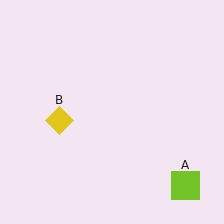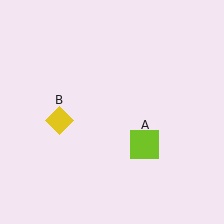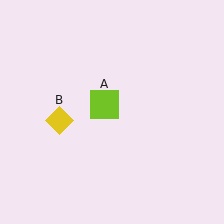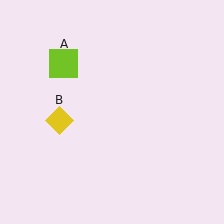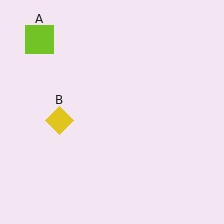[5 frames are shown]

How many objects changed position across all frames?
1 object changed position: lime square (object A).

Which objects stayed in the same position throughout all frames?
Yellow diamond (object B) remained stationary.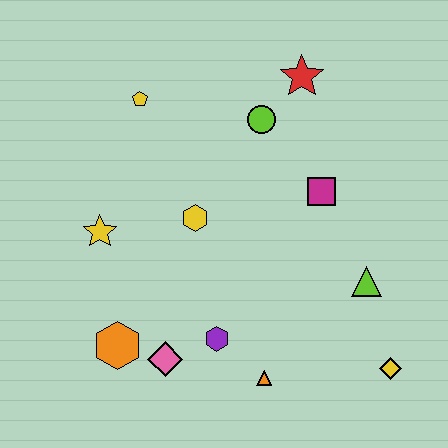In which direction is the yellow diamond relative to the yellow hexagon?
The yellow diamond is to the right of the yellow hexagon.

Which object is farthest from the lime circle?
The yellow diamond is farthest from the lime circle.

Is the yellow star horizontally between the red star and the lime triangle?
No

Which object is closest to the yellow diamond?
The lime triangle is closest to the yellow diamond.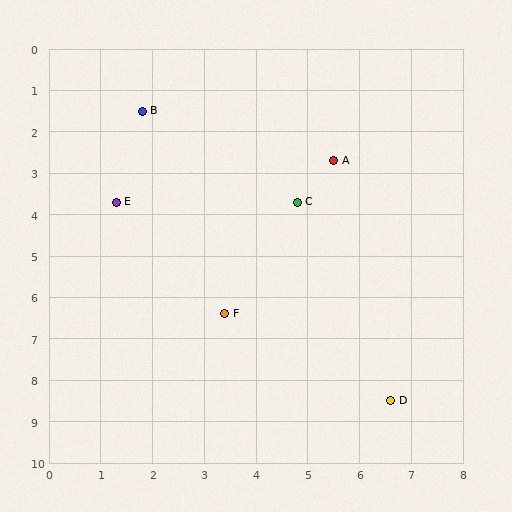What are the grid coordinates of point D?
Point D is at approximately (6.6, 8.5).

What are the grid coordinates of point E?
Point E is at approximately (1.3, 3.7).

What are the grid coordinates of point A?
Point A is at approximately (5.5, 2.7).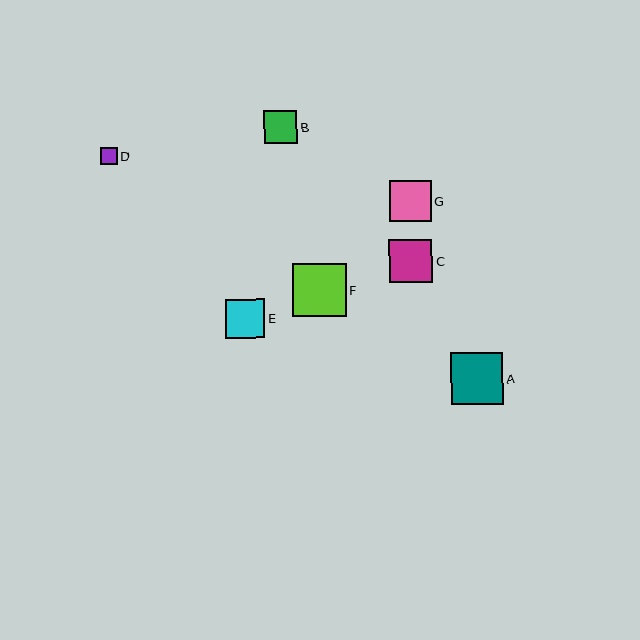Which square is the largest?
Square F is the largest with a size of approximately 53 pixels.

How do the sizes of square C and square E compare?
Square C and square E are approximately the same size.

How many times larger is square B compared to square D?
Square B is approximately 2.0 times the size of square D.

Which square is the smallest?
Square D is the smallest with a size of approximately 16 pixels.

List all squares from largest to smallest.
From largest to smallest: F, A, C, G, E, B, D.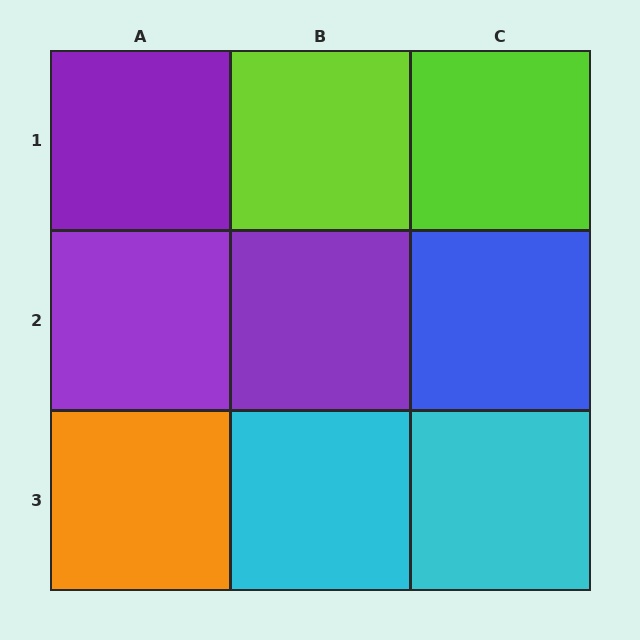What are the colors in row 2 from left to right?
Purple, purple, blue.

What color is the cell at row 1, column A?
Purple.